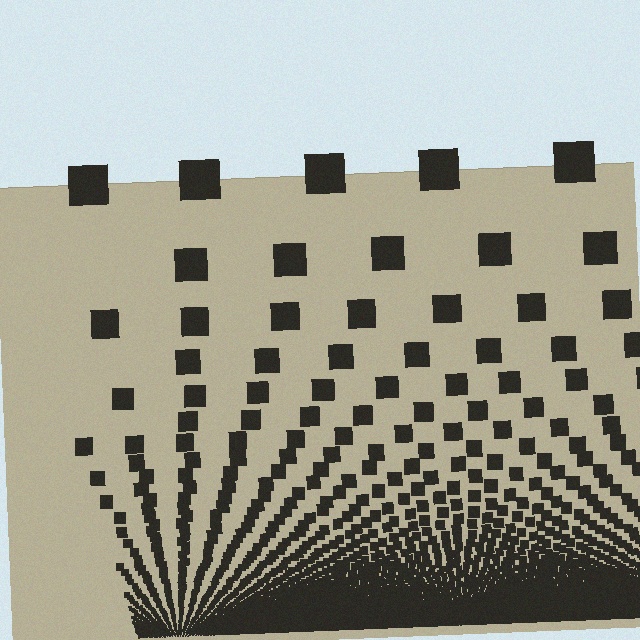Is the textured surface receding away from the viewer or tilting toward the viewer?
The surface appears to tilt toward the viewer. Texture elements get larger and sparser toward the top.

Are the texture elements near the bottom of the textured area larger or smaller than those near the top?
Smaller. The gradient is inverted — elements near the bottom are smaller and denser.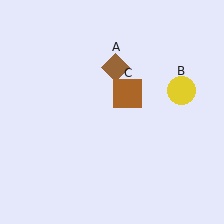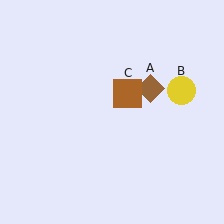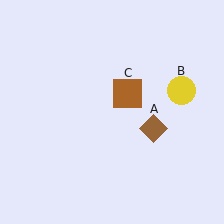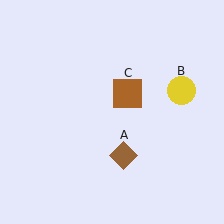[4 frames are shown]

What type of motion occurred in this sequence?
The brown diamond (object A) rotated clockwise around the center of the scene.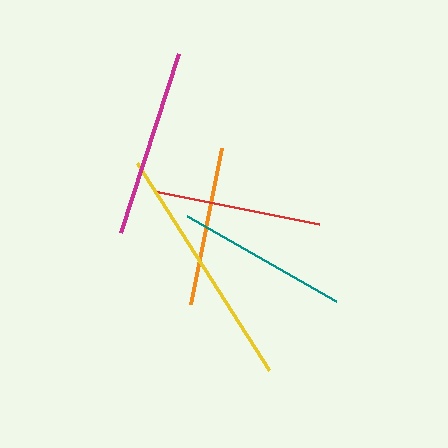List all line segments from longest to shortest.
From longest to shortest: yellow, magenta, teal, red, orange.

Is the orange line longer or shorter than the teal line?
The teal line is longer than the orange line.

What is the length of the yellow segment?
The yellow segment is approximately 245 pixels long.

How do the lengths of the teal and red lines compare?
The teal and red lines are approximately the same length.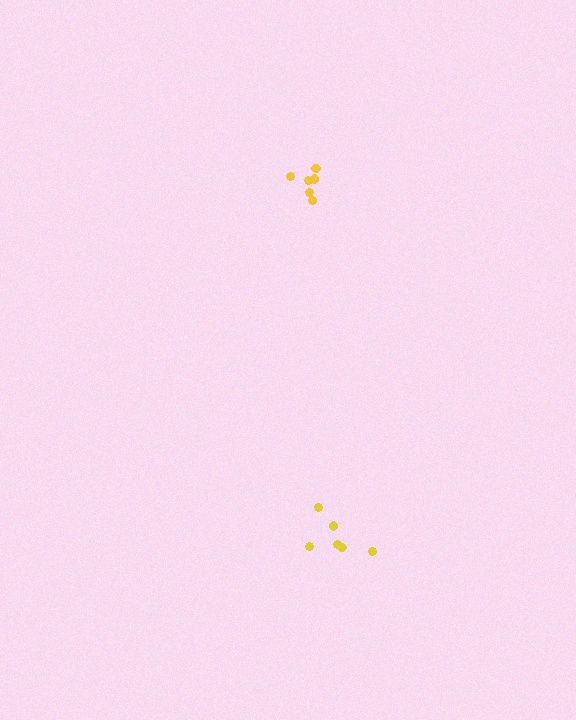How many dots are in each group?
Group 1: 6 dots, Group 2: 6 dots (12 total).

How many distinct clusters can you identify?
There are 2 distinct clusters.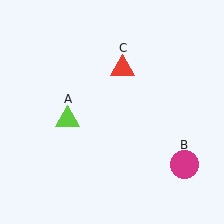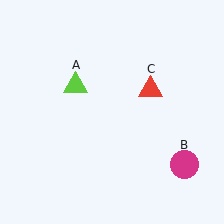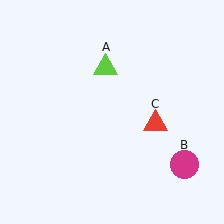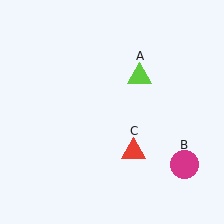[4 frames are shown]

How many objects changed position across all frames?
2 objects changed position: lime triangle (object A), red triangle (object C).